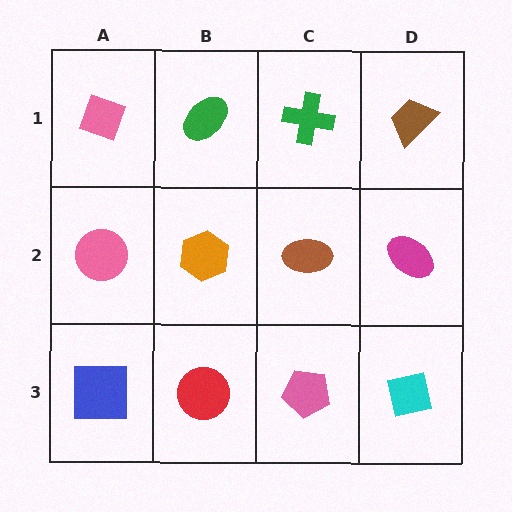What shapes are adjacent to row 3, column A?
A pink circle (row 2, column A), a red circle (row 3, column B).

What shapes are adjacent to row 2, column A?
A pink diamond (row 1, column A), a blue square (row 3, column A), an orange hexagon (row 2, column B).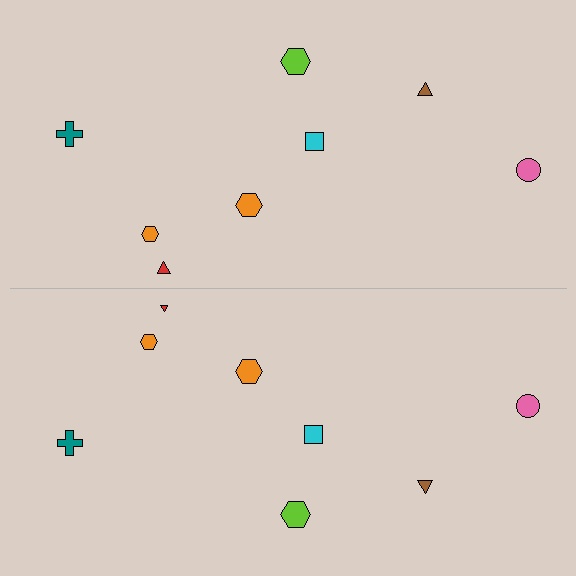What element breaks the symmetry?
The red triangle on the bottom side has a different size than its mirror counterpart.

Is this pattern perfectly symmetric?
No, the pattern is not perfectly symmetric. The red triangle on the bottom side has a different size than its mirror counterpart.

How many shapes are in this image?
There are 16 shapes in this image.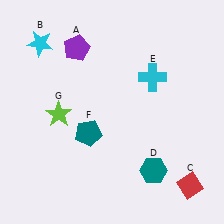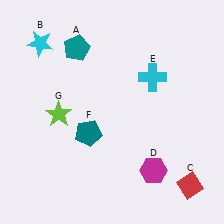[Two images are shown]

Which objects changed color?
A changed from purple to teal. D changed from teal to magenta.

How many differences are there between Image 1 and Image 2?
There are 2 differences between the two images.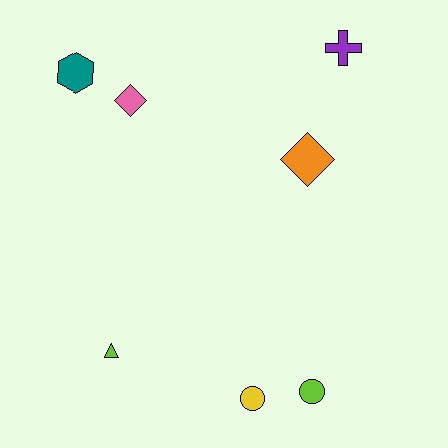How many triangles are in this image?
There is 1 triangle.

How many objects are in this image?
There are 7 objects.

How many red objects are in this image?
There are no red objects.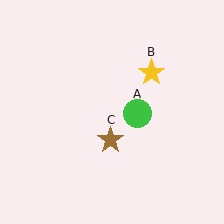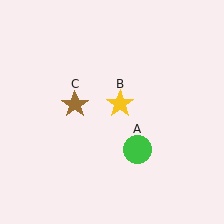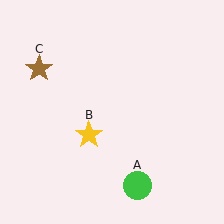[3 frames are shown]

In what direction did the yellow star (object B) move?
The yellow star (object B) moved down and to the left.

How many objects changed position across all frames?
3 objects changed position: green circle (object A), yellow star (object B), brown star (object C).